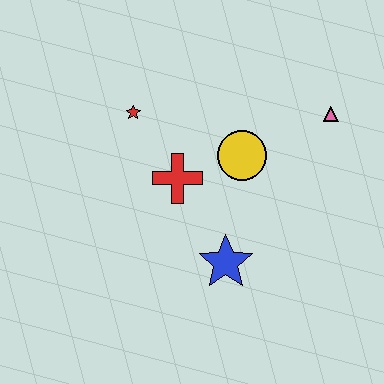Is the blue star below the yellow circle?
Yes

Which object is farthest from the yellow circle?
The red star is farthest from the yellow circle.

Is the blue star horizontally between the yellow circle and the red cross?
Yes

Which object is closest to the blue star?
The red cross is closest to the blue star.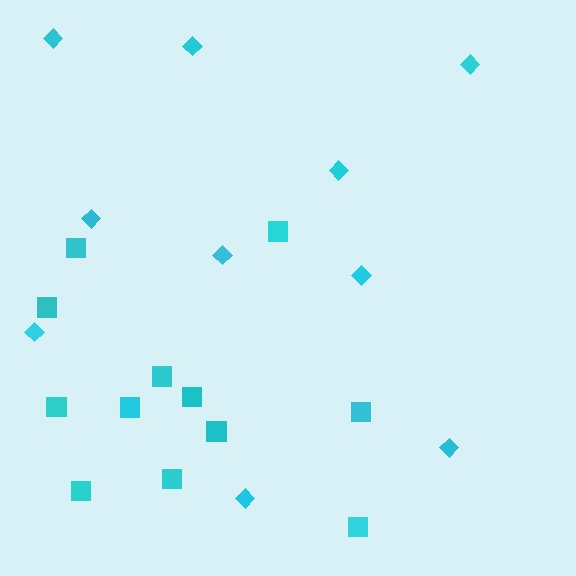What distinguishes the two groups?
There are 2 groups: one group of squares (12) and one group of diamonds (10).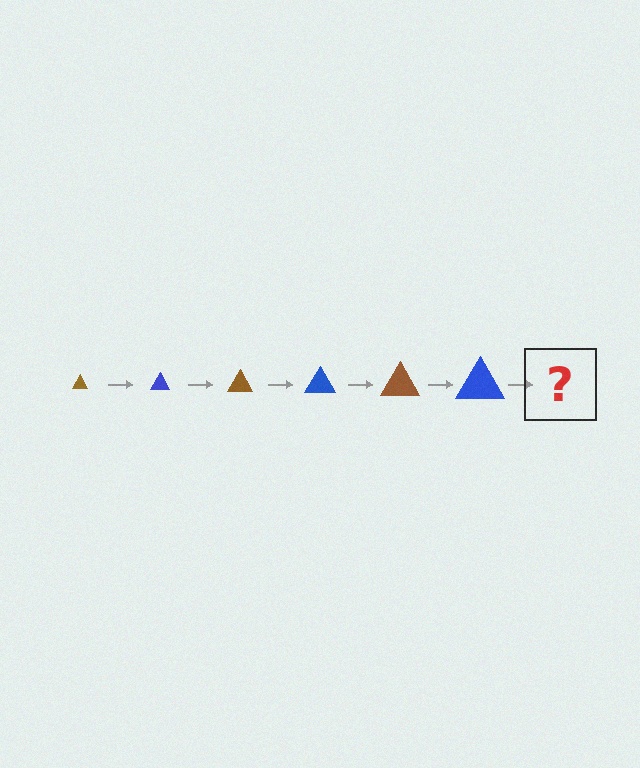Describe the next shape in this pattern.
It should be a brown triangle, larger than the previous one.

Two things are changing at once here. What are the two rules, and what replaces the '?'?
The two rules are that the triangle grows larger each step and the color cycles through brown and blue. The '?' should be a brown triangle, larger than the previous one.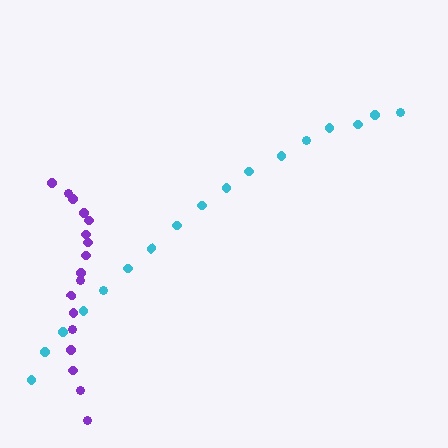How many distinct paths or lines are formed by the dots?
There are 2 distinct paths.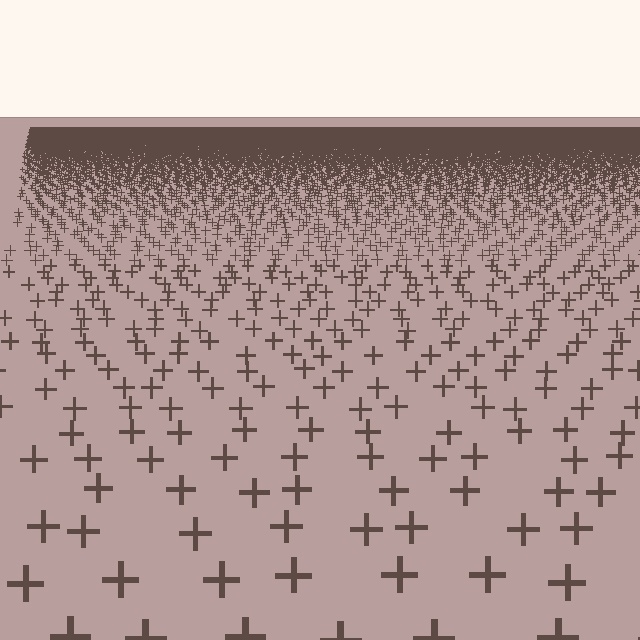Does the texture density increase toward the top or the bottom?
Density increases toward the top.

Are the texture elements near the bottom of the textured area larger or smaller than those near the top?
Larger. Near the bottom, elements are closer to the viewer and appear at a bigger on-screen size.